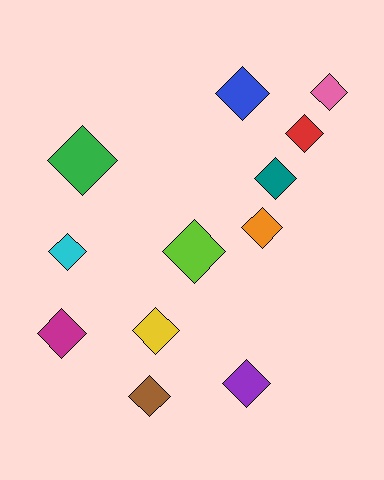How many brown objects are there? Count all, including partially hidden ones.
There is 1 brown object.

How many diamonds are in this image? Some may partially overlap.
There are 12 diamonds.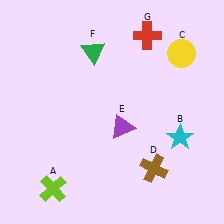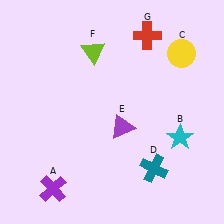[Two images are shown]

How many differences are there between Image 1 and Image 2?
There are 3 differences between the two images.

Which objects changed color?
A changed from lime to purple. D changed from brown to teal. F changed from green to lime.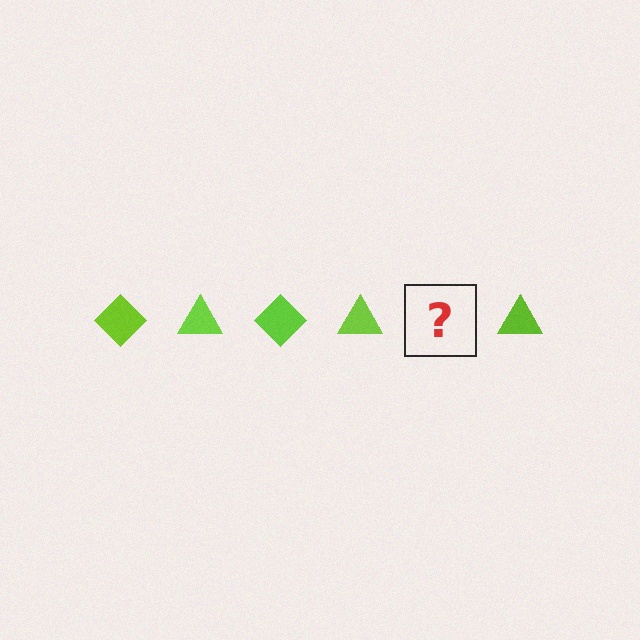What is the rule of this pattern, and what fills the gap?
The rule is that the pattern cycles through diamond, triangle shapes in lime. The gap should be filled with a lime diamond.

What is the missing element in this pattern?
The missing element is a lime diamond.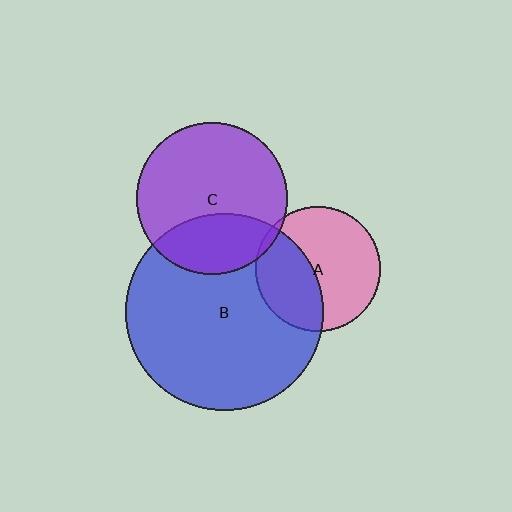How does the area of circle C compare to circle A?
Approximately 1.5 times.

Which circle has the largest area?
Circle B (blue).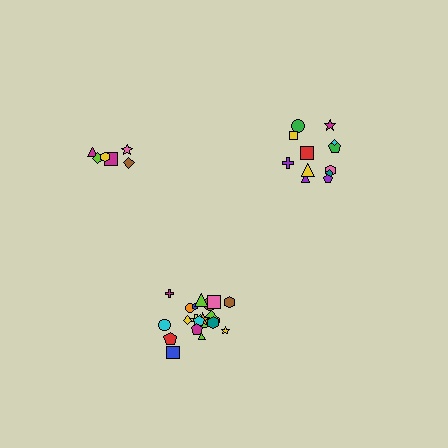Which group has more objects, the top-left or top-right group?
The top-right group.